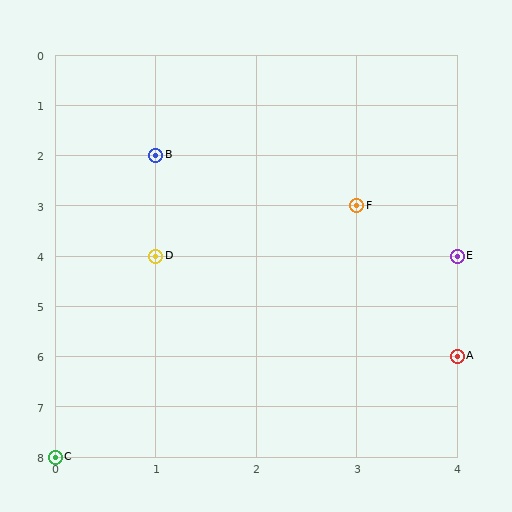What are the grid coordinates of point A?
Point A is at grid coordinates (4, 6).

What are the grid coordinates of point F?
Point F is at grid coordinates (3, 3).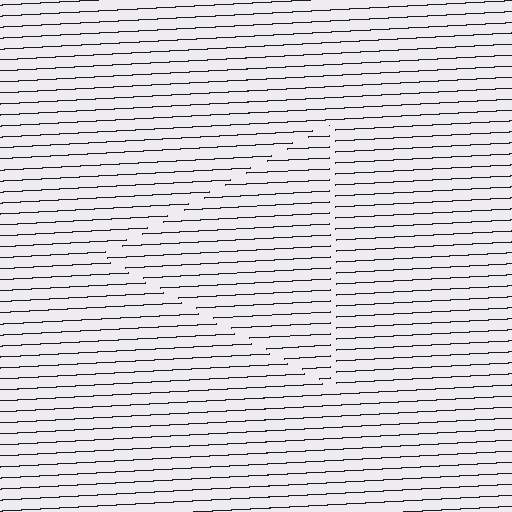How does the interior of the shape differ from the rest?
The interior of the shape contains the same grating, shifted by half a period — the contour is defined by the phase discontinuity where line-ends from the inner and outer gratings abut.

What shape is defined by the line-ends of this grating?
An illusory triangle. The interior of the shape contains the same grating, shifted by half a period — the contour is defined by the phase discontinuity where line-ends from the inner and outer gratings abut.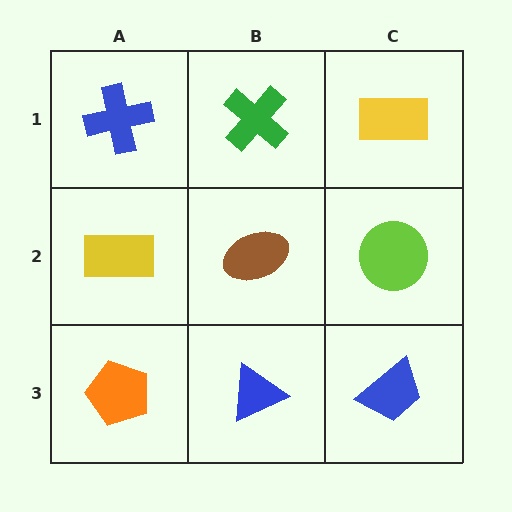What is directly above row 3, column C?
A lime circle.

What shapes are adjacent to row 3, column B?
A brown ellipse (row 2, column B), an orange pentagon (row 3, column A), a blue trapezoid (row 3, column C).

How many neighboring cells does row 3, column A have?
2.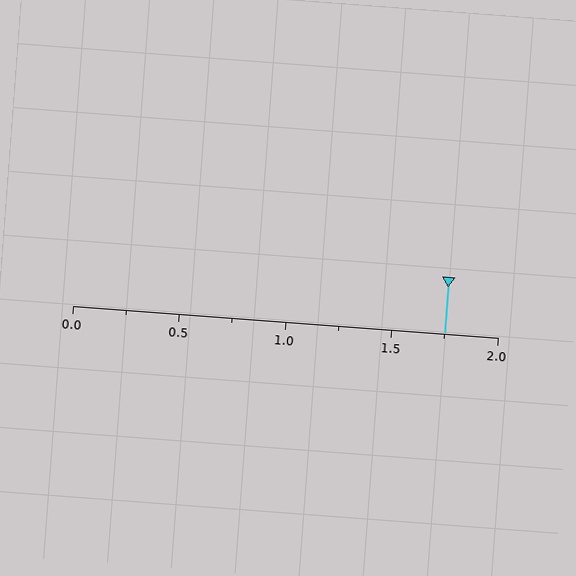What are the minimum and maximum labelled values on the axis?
The axis runs from 0.0 to 2.0.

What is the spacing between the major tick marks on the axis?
The major ticks are spaced 0.5 apart.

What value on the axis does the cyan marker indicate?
The marker indicates approximately 1.75.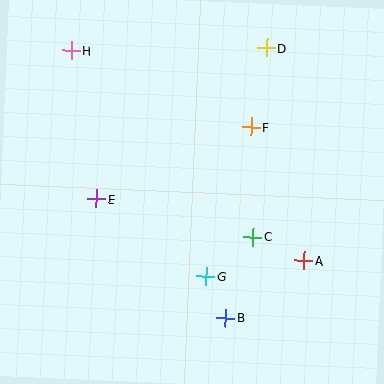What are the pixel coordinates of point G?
Point G is at (206, 276).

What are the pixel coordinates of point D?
Point D is at (266, 48).